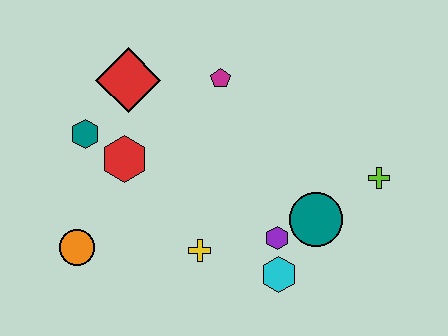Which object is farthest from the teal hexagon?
The lime cross is farthest from the teal hexagon.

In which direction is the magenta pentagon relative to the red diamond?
The magenta pentagon is to the right of the red diamond.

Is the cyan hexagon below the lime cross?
Yes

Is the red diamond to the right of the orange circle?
Yes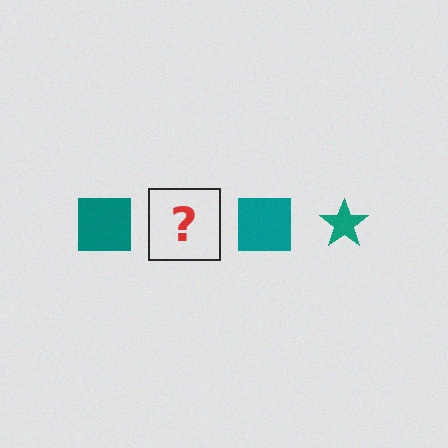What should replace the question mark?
The question mark should be replaced with a teal star.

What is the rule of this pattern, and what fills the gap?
The rule is that the pattern cycles through square, star shapes in teal. The gap should be filled with a teal star.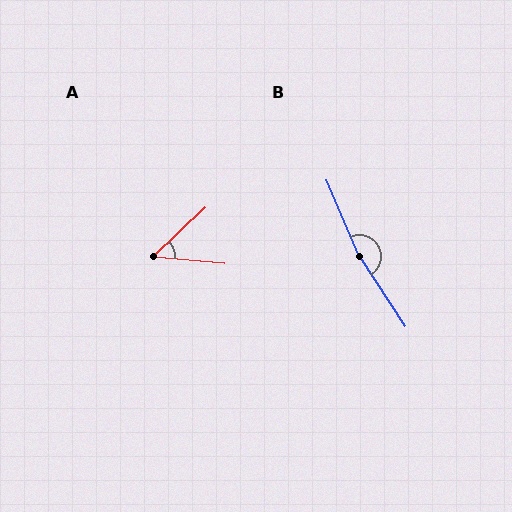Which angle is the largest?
B, at approximately 170 degrees.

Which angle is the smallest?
A, at approximately 49 degrees.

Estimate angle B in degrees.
Approximately 170 degrees.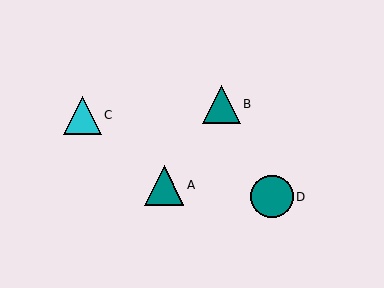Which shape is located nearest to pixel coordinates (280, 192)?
The teal circle (labeled D) at (272, 197) is nearest to that location.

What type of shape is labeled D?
Shape D is a teal circle.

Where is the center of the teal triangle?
The center of the teal triangle is at (164, 185).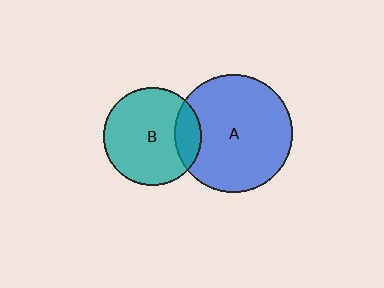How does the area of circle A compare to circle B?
Approximately 1.5 times.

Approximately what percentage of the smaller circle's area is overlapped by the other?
Approximately 15%.